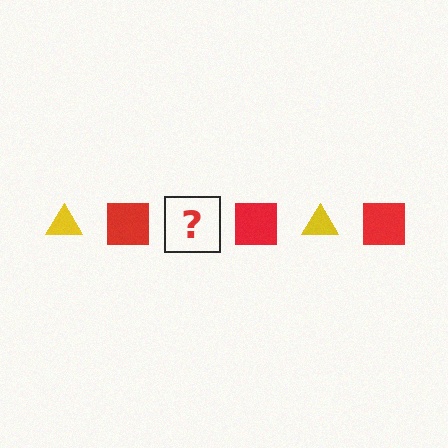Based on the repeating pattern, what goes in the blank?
The blank should be a yellow triangle.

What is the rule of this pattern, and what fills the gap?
The rule is that the pattern alternates between yellow triangle and red square. The gap should be filled with a yellow triangle.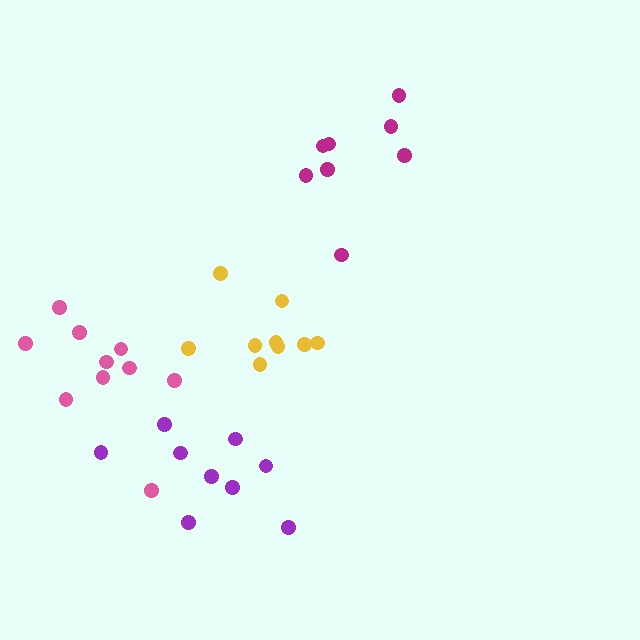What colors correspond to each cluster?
The clusters are colored: purple, yellow, magenta, pink.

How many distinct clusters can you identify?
There are 4 distinct clusters.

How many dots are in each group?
Group 1: 9 dots, Group 2: 9 dots, Group 3: 8 dots, Group 4: 10 dots (36 total).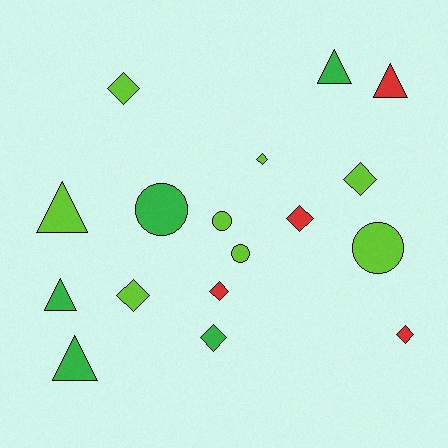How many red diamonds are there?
There are 3 red diamonds.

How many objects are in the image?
There are 17 objects.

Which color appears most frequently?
Lime, with 8 objects.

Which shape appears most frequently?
Diamond, with 8 objects.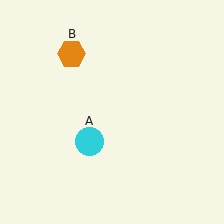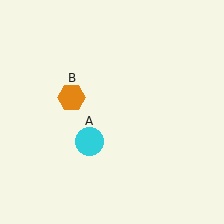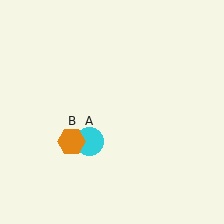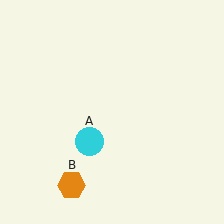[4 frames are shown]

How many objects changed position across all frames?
1 object changed position: orange hexagon (object B).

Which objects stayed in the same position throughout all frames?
Cyan circle (object A) remained stationary.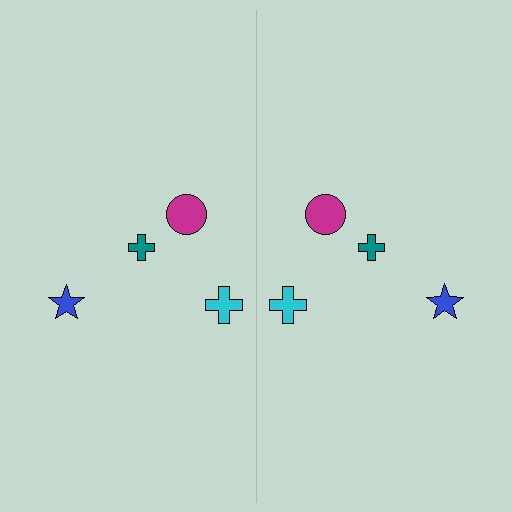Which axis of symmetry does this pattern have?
The pattern has a vertical axis of symmetry running through the center of the image.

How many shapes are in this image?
There are 8 shapes in this image.